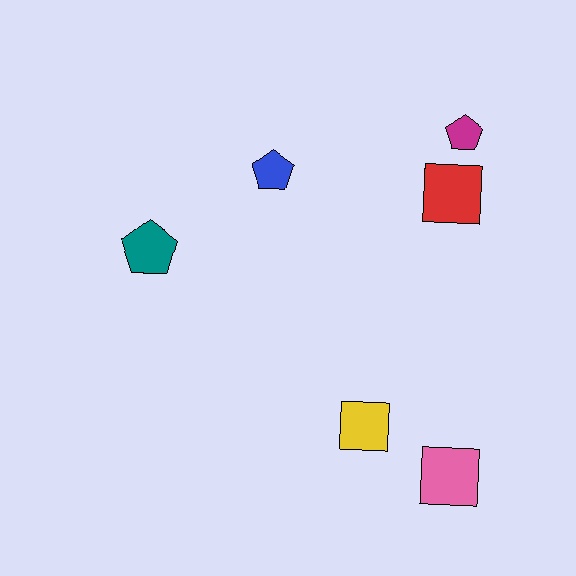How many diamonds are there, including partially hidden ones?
There are no diamonds.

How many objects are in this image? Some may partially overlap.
There are 6 objects.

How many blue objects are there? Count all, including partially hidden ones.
There is 1 blue object.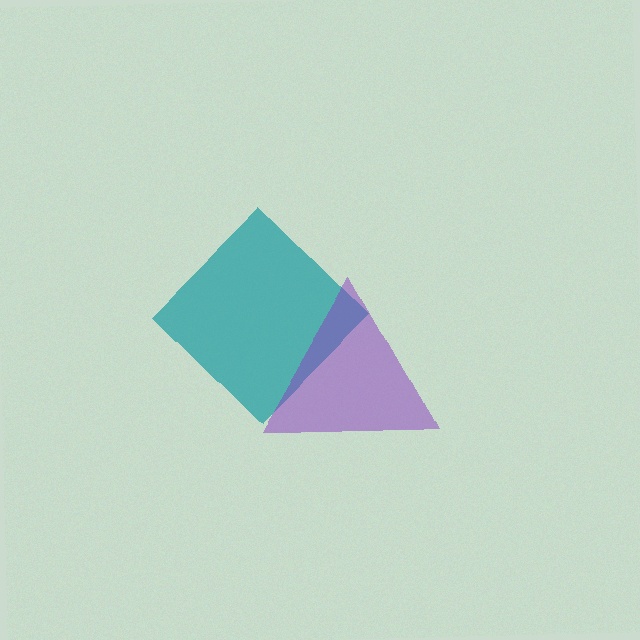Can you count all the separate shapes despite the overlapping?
Yes, there are 2 separate shapes.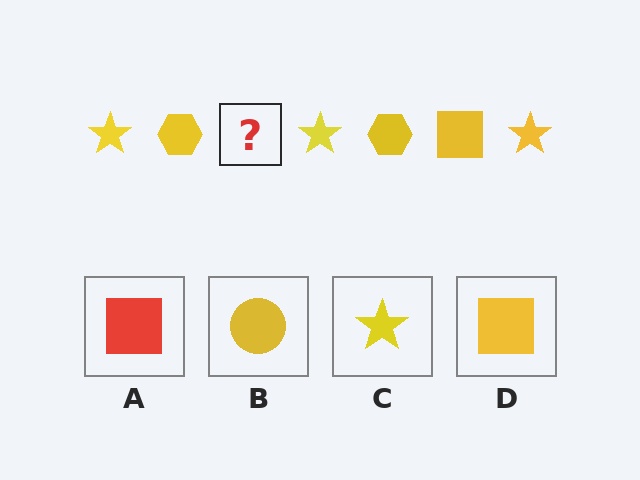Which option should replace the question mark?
Option D.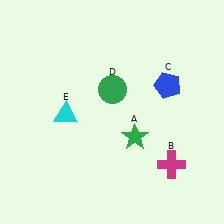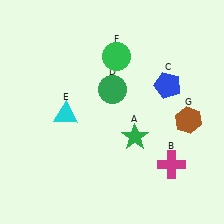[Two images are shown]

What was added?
A green circle (F), a brown hexagon (G) were added in Image 2.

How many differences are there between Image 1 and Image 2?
There are 2 differences between the two images.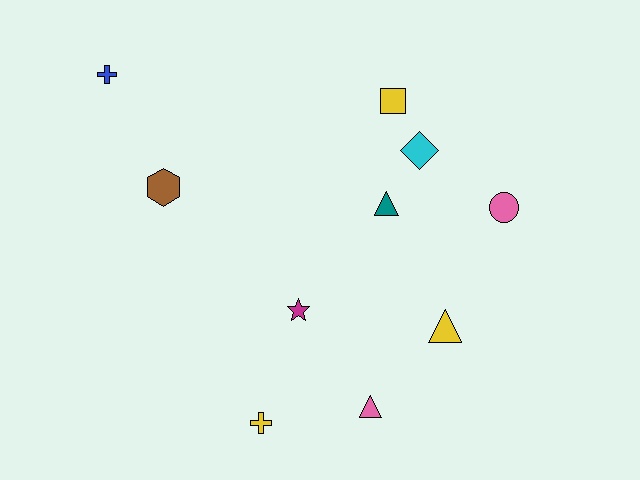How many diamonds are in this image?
There is 1 diamond.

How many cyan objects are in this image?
There is 1 cyan object.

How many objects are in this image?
There are 10 objects.